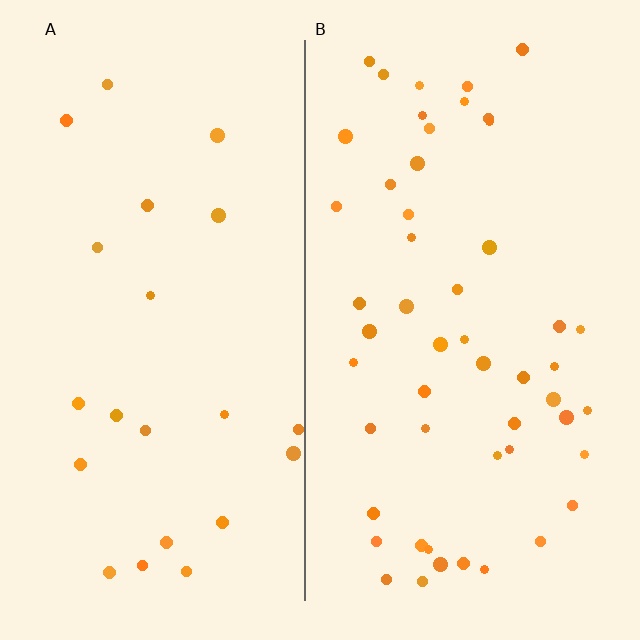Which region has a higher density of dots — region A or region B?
B (the right).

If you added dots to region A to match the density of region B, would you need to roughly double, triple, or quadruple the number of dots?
Approximately double.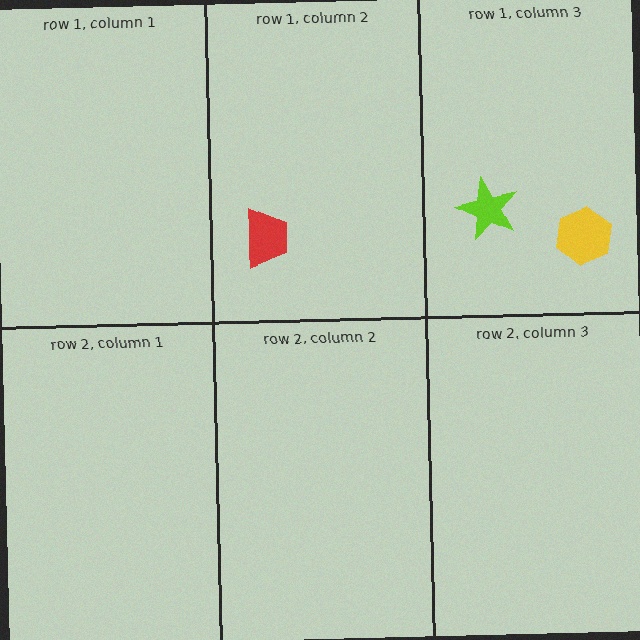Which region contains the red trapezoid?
The row 1, column 2 region.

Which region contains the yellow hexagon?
The row 1, column 3 region.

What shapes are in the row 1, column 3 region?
The yellow hexagon, the lime star.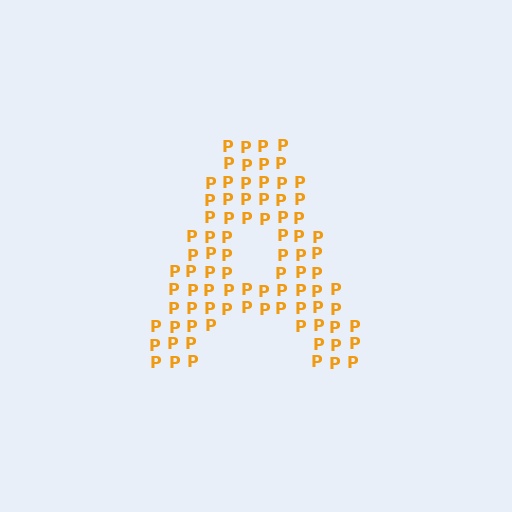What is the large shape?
The large shape is the letter A.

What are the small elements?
The small elements are letter P's.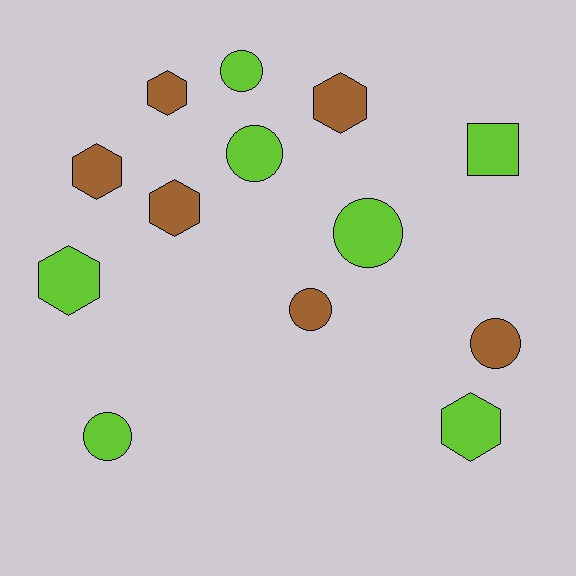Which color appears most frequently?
Lime, with 7 objects.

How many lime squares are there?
There is 1 lime square.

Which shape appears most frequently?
Hexagon, with 6 objects.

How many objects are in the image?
There are 13 objects.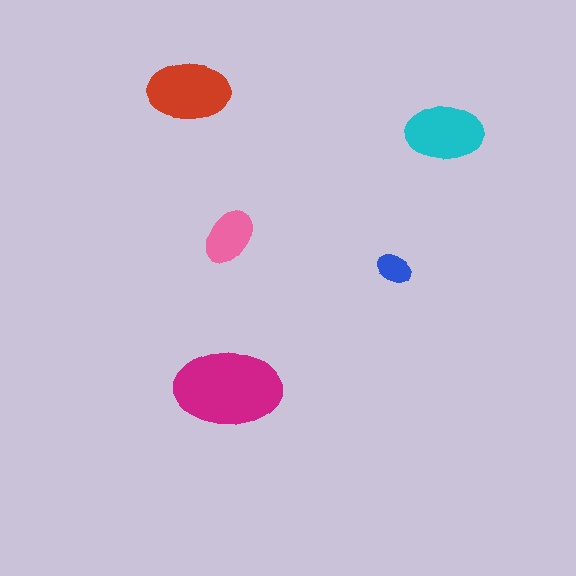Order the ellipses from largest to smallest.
the magenta one, the red one, the cyan one, the pink one, the blue one.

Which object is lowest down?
The magenta ellipse is bottommost.